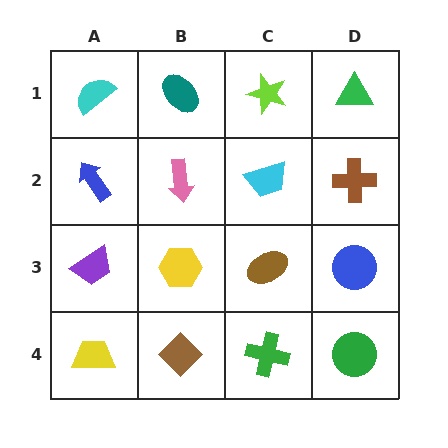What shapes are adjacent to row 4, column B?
A yellow hexagon (row 3, column B), a yellow trapezoid (row 4, column A), a green cross (row 4, column C).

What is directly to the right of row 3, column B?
A brown ellipse.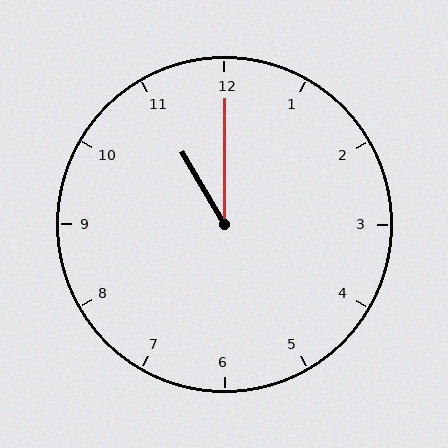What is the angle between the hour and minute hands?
Approximately 30 degrees.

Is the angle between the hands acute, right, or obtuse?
It is acute.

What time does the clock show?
11:00.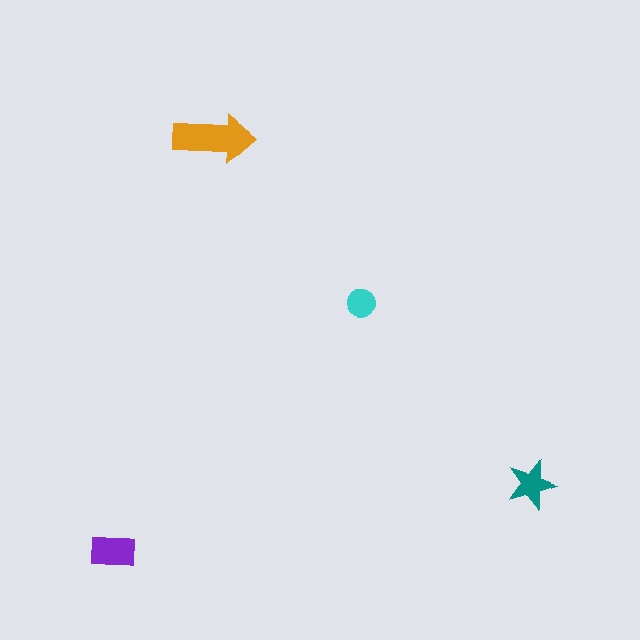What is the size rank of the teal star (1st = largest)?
3rd.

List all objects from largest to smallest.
The orange arrow, the purple rectangle, the teal star, the cyan circle.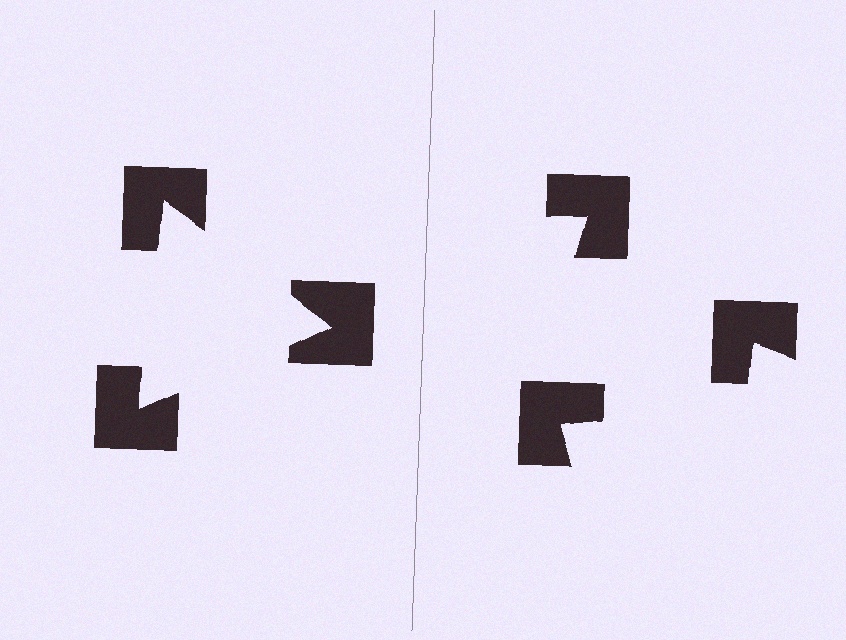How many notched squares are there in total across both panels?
6 — 3 on each side.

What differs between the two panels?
The notched squares are positioned identically on both sides; only the wedge orientations differ. On the left they align to a triangle; on the right they are misaligned.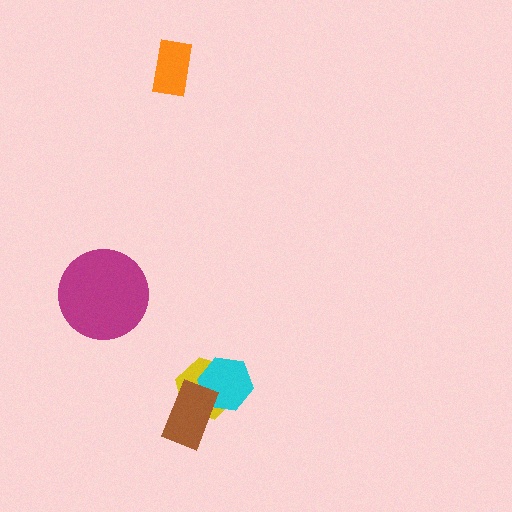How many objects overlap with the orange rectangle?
0 objects overlap with the orange rectangle.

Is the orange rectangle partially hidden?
No, no other shape covers it.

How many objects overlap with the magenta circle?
0 objects overlap with the magenta circle.